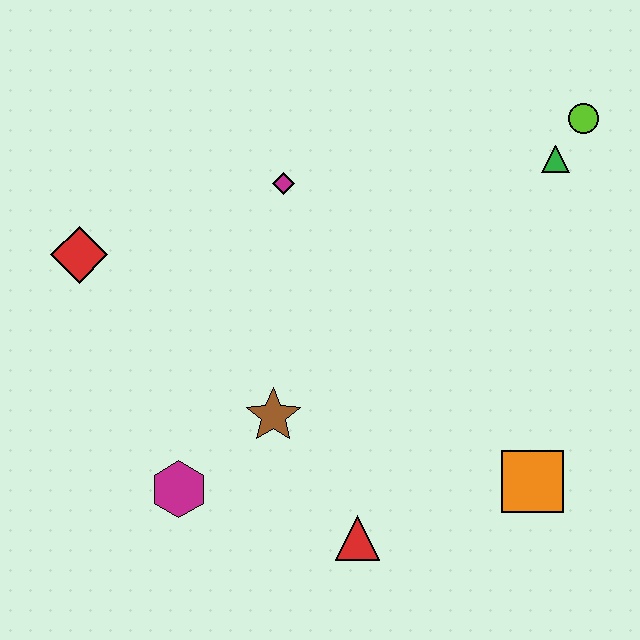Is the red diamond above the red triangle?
Yes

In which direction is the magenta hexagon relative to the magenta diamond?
The magenta hexagon is below the magenta diamond.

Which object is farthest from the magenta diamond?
The orange square is farthest from the magenta diamond.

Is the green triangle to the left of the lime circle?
Yes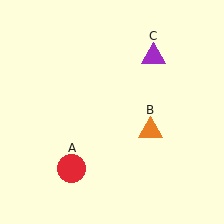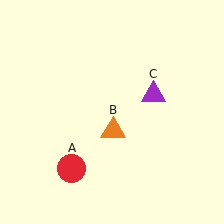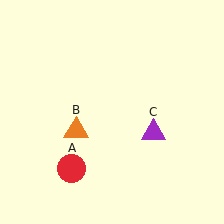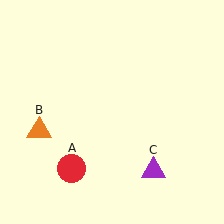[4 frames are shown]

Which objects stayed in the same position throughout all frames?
Red circle (object A) remained stationary.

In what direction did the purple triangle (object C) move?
The purple triangle (object C) moved down.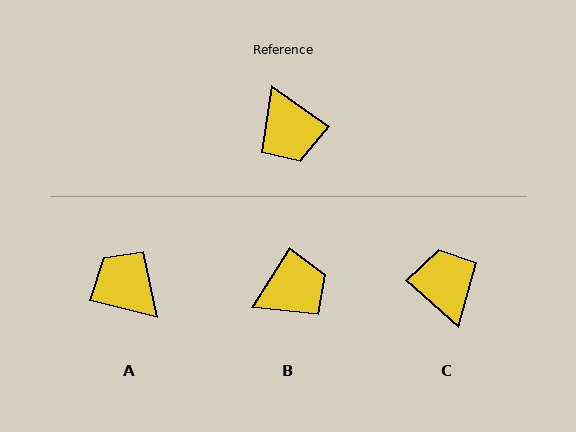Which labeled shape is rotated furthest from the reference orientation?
C, about 173 degrees away.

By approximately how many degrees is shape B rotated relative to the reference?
Approximately 93 degrees counter-clockwise.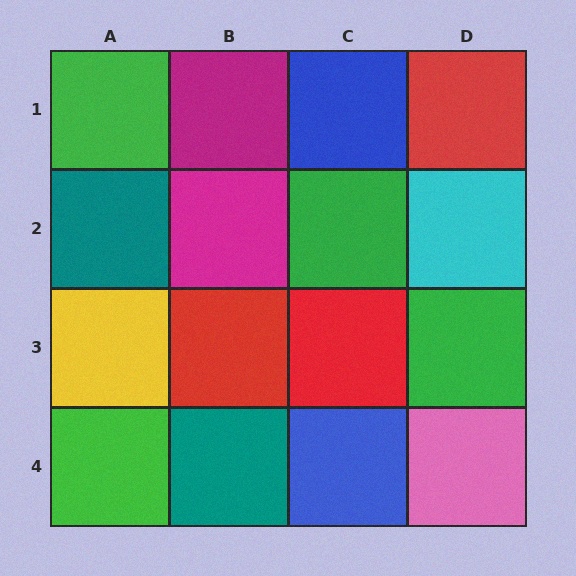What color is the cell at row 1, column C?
Blue.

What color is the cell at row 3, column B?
Red.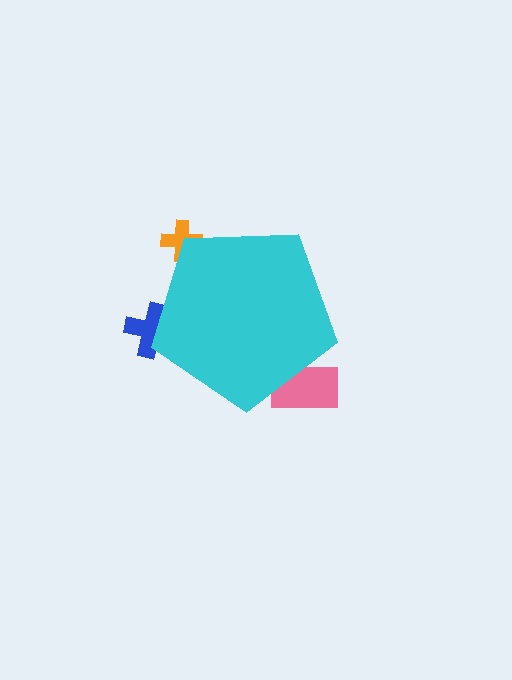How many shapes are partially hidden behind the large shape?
3 shapes are partially hidden.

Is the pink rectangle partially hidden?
Yes, the pink rectangle is partially hidden behind the cyan pentagon.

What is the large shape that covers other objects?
A cyan pentagon.